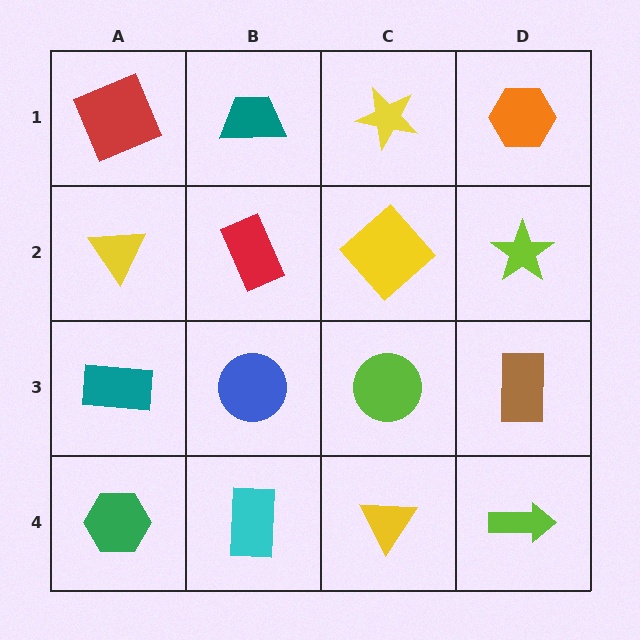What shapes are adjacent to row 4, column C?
A lime circle (row 3, column C), a cyan rectangle (row 4, column B), a lime arrow (row 4, column D).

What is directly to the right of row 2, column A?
A red rectangle.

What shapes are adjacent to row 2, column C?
A yellow star (row 1, column C), a lime circle (row 3, column C), a red rectangle (row 2, column B), a lime star (row 2, column D).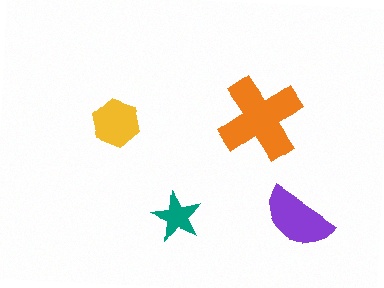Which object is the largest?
The orange cross.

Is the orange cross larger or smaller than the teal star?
Larger.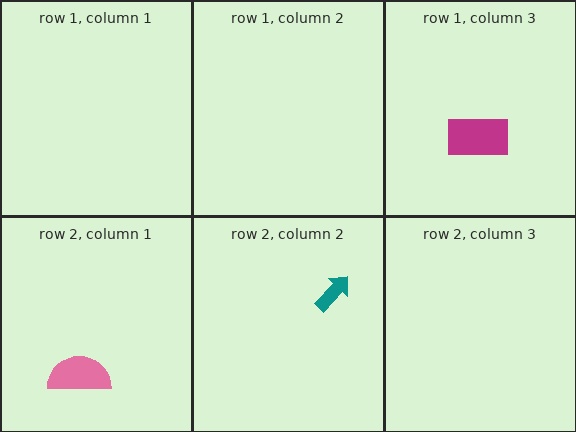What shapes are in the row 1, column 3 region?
The magenta rectangle.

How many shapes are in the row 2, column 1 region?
1.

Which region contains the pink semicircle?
The row 2, column 1 region.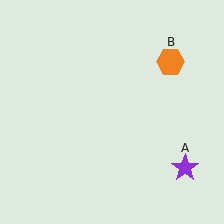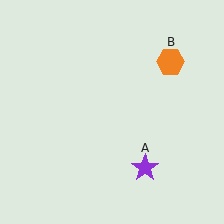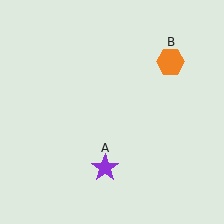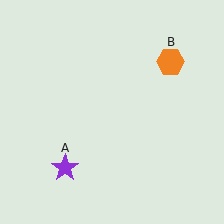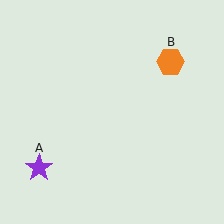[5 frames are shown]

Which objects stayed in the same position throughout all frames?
Orange hexagon (object B) remained stationary.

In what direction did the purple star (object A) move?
The purple star (object A) moved left.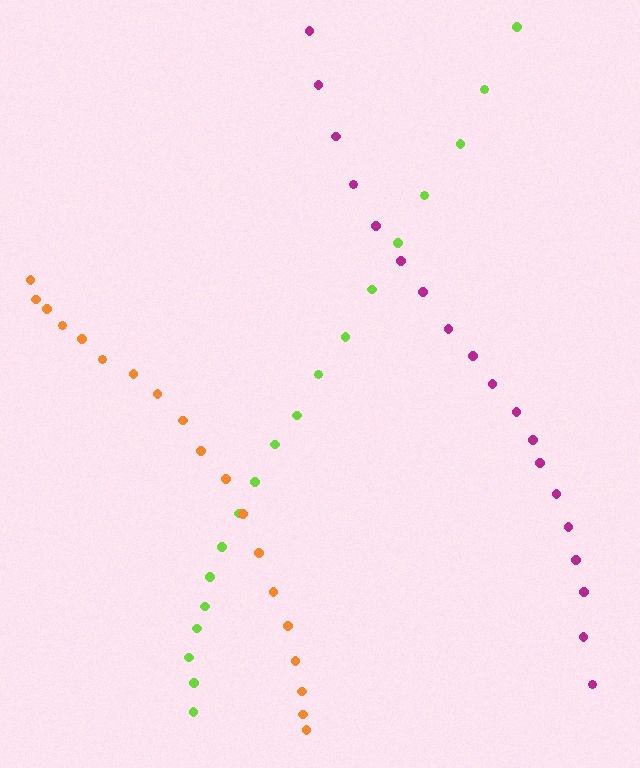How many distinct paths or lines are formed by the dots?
There are 3 distinct paths.